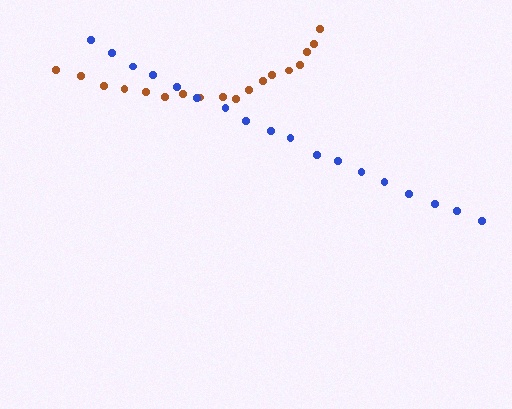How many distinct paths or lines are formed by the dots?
There are 2 distinct paths.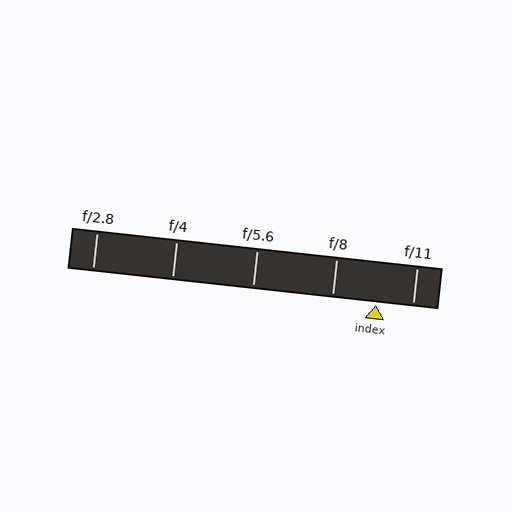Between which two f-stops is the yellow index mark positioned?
The index mark is between f/8 and f/11.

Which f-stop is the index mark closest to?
The index mark is closest to f/11.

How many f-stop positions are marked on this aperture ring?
There are 5 f-stop positions marked.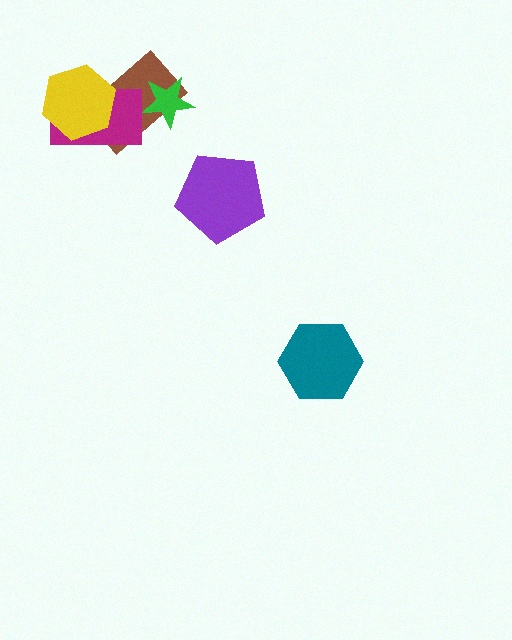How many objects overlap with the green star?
1 object overlaps with the green star.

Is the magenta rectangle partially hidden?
Yes, it is partially covered by another shape.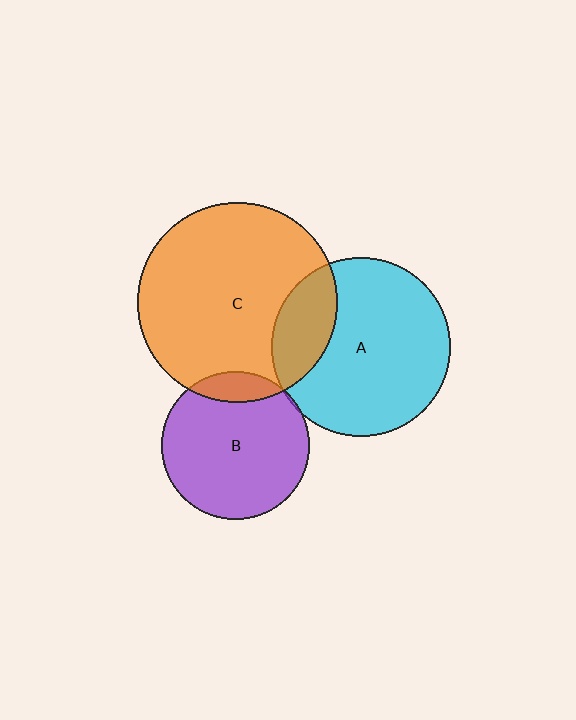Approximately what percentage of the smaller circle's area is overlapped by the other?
Approximately 5%.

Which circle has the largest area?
Circle C (orange).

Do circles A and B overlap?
Yes.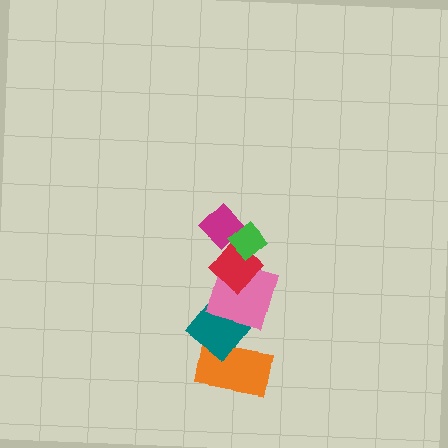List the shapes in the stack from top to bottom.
From top to bottom: the green diamond, the magenta diamond, the red diamond, the pink square, the teal diamond, the orange rectangle.